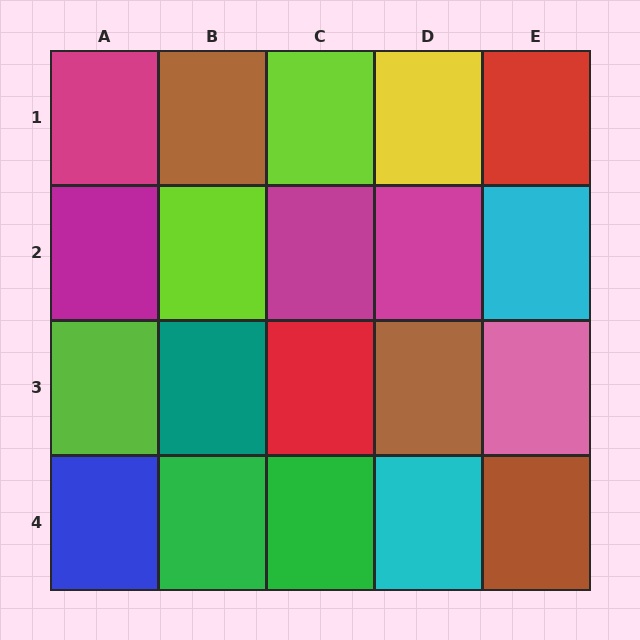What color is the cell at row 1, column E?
Red.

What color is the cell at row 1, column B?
Brown.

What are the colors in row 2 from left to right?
Magenta, lime, magenta, magenta, cyan.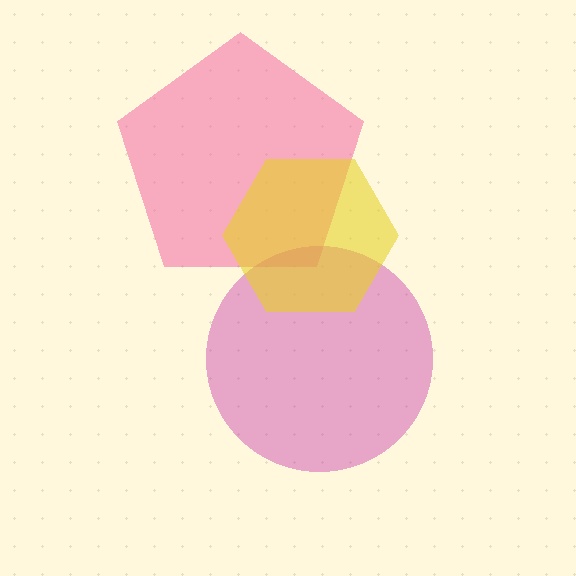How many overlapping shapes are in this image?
There are 3 overlapping shapes in the image.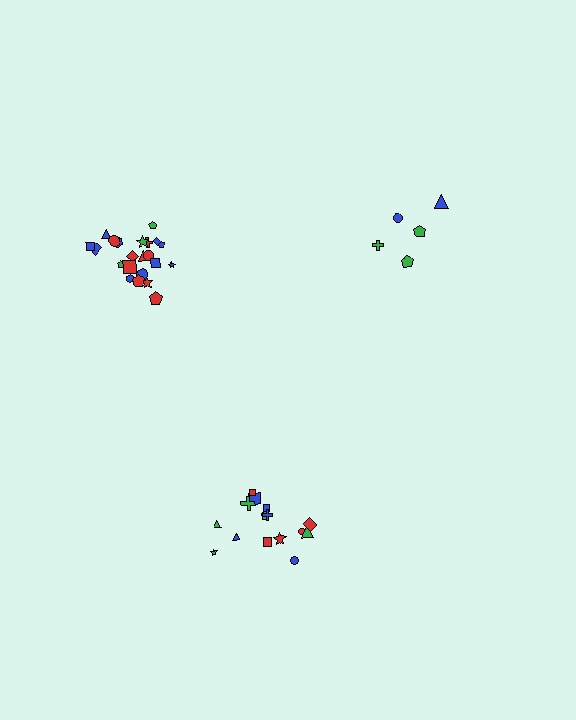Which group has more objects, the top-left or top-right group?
The top-left group.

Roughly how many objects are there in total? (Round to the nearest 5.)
Roughly 40 objects in total.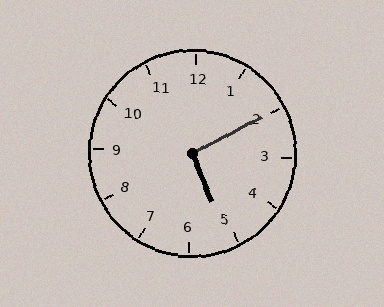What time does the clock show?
5:10.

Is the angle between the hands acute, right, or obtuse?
It is right.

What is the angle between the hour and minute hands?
Approximately 95 degrees.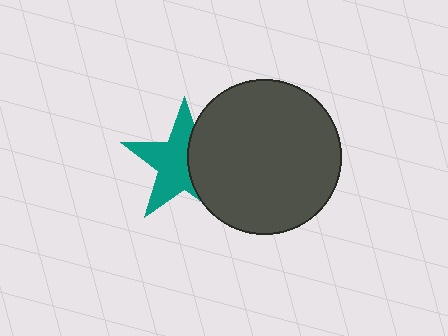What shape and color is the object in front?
The object in front is a dark gray circle.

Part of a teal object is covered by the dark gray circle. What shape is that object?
It is a star.